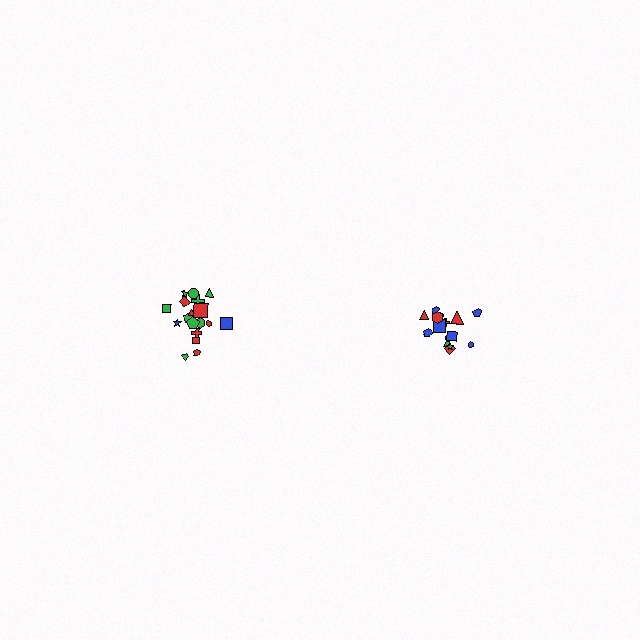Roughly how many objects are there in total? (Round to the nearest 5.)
Roughly 35 objects in total.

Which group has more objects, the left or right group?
The left group.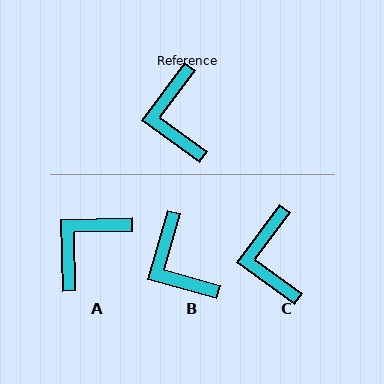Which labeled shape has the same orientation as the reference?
C.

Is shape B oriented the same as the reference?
No, it is off by about 20 degrees.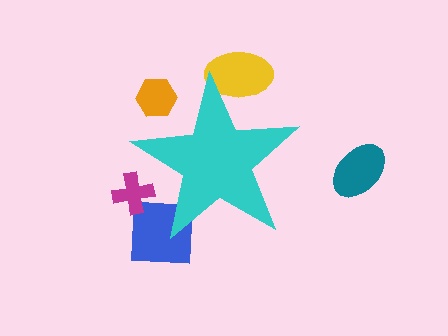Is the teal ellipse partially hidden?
No, the teal ellipse is fully visible.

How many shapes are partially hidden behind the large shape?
4 shapes are partially hidden.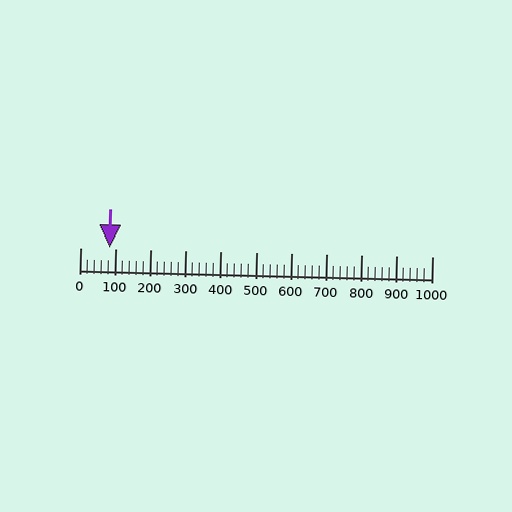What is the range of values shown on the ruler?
The ruler shows values from 0 to 1000.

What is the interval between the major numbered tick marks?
The major tick marks are spaced 100 units apart.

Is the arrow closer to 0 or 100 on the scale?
The arrow is closer to 100.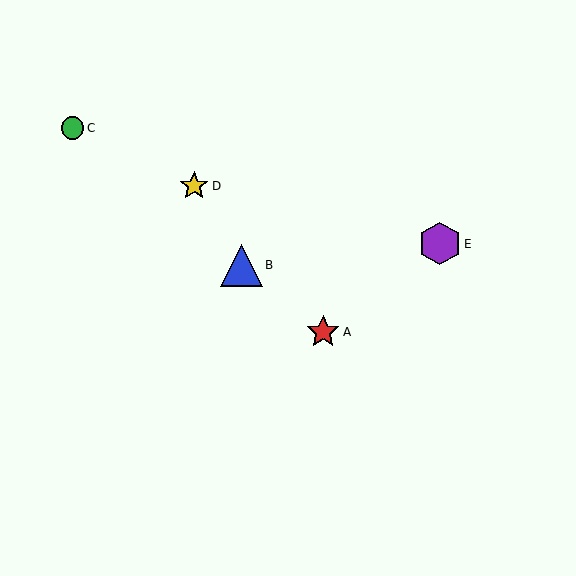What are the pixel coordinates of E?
Object E is at (440, 244).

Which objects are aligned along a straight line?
Objects A, B, C are aligned along a straight line.